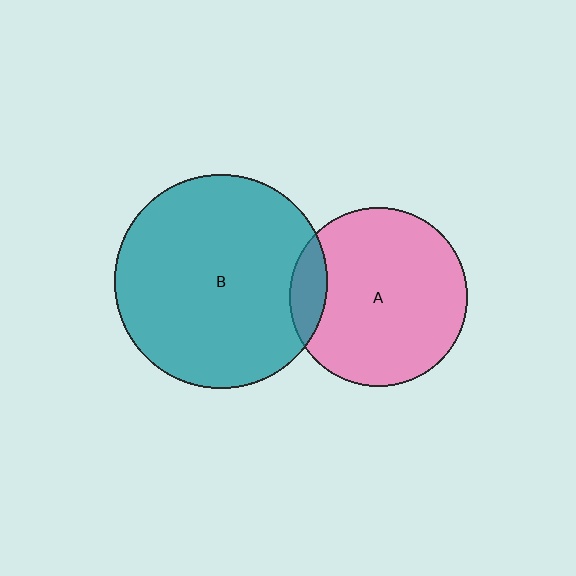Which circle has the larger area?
Circle B (teal).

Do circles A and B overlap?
Yes.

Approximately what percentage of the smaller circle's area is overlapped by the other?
Approximately 10%.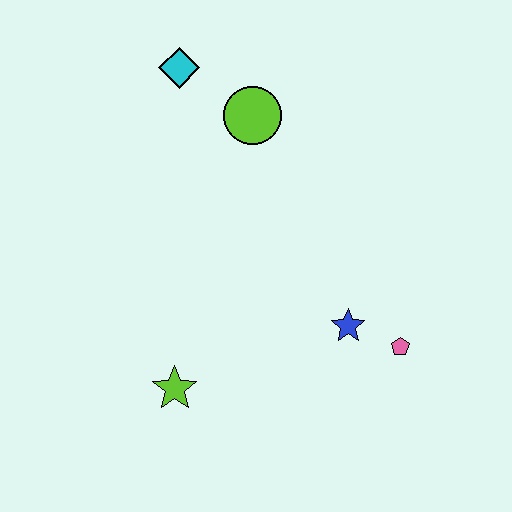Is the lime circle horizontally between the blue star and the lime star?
Yes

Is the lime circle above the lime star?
Yes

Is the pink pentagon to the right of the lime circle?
Yes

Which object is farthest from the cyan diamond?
The pink pentagon is farthest from the cyan diamond.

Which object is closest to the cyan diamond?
The lime circle is closest to the cyan diamond.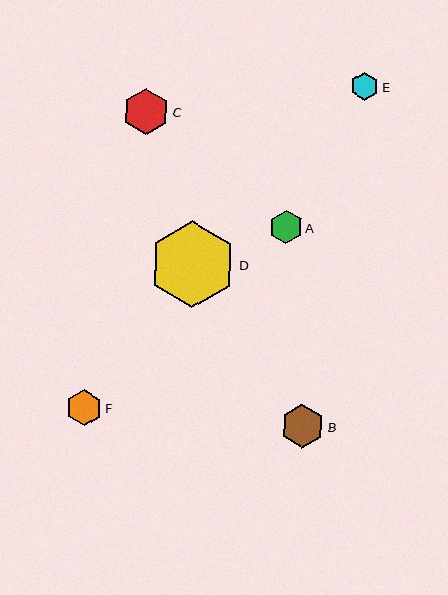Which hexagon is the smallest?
Hexagon E is the smallest with a size of approximately 28 pixels.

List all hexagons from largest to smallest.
From largest to smallest: D, C, B, F, A, E.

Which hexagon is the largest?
Hexagon D is the largest with a size of approximately 87 pixels.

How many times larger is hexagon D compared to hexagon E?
Hexagon D is approximately 3.1 times the size of hexagon E.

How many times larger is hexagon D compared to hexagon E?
Hexagon D is approximately 3.1 times the size of hexagon E.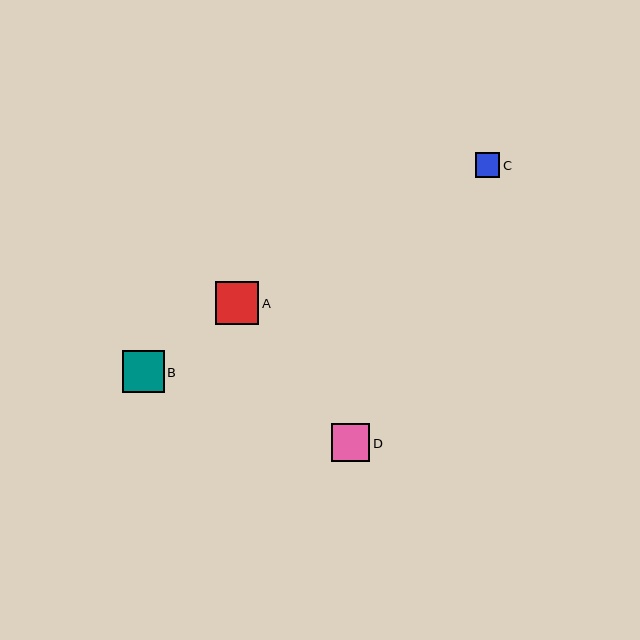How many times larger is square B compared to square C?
Square B is approximately 1.7 times the size of square C.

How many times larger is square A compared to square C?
Square A is approximately 1.8 times the size of square C.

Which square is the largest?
Square A is the largest with a size of approximately 43 pixels.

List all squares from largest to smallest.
From largest to smallest: A, B, D, C.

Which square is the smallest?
Square C is the smallest with a size of approximately 24 pixels.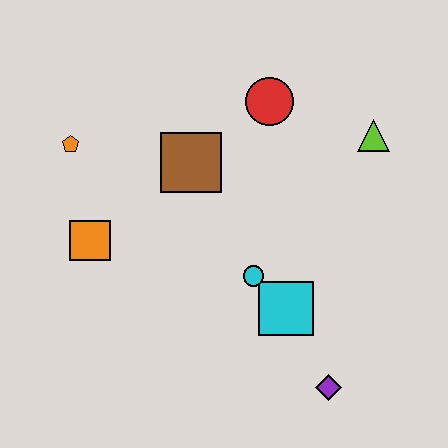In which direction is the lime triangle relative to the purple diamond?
The lime triangle is above the purple diamond.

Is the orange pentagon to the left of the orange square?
Yes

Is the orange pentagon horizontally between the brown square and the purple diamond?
No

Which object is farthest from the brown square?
The purple diamond is farthest from the brown square.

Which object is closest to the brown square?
The red circle is closest to the brown square.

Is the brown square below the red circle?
Yes